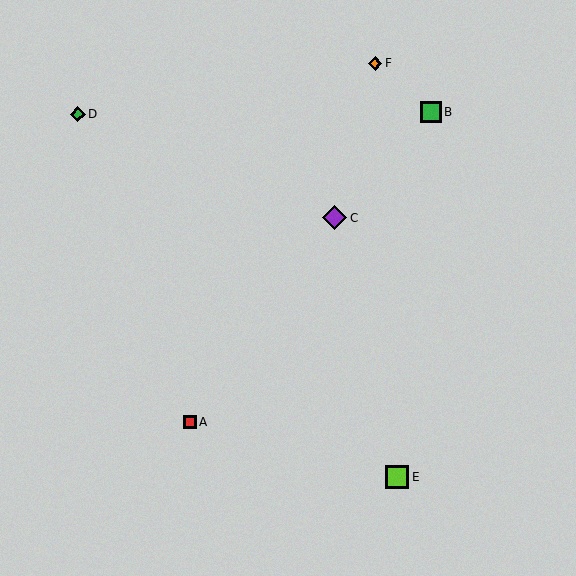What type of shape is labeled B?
Shape B is a green square.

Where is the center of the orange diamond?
The center of the orange diamond is at (375, 63).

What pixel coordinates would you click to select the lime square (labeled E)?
Click at (397, 477) to select the lime square E.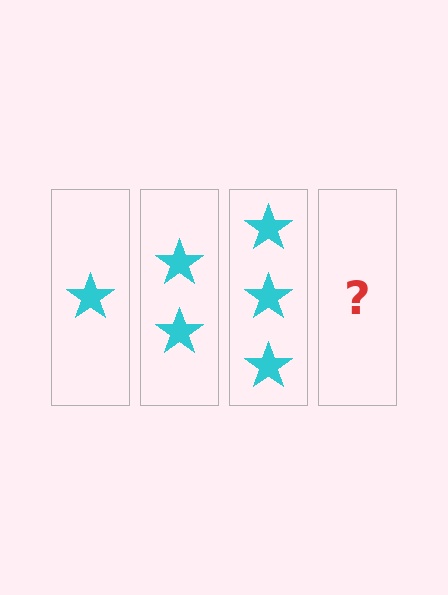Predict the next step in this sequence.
The next step is 4 stars.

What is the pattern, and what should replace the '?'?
The pattern is that each step adds one more star. The '?' should be 4 stars.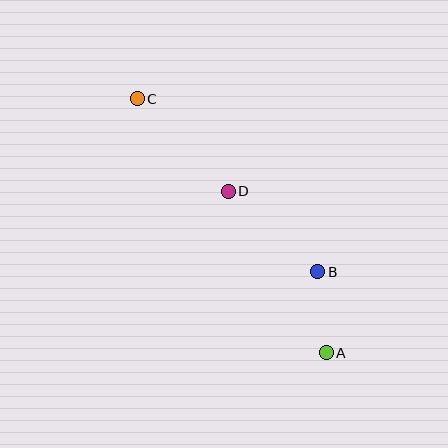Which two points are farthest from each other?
Points A and C are farthest from each other.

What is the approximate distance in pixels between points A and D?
The distance between A and D is approximately 189 pixels.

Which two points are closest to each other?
Points A and B are closest to each other.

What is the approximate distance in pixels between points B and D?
The distance between B and D is approximately 120 pixels.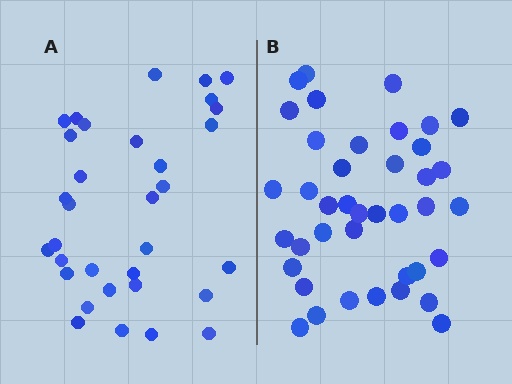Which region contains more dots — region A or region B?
Region B (the right region) has more dots.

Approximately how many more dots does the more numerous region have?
Region B has roughly 8 or so more dots than region A.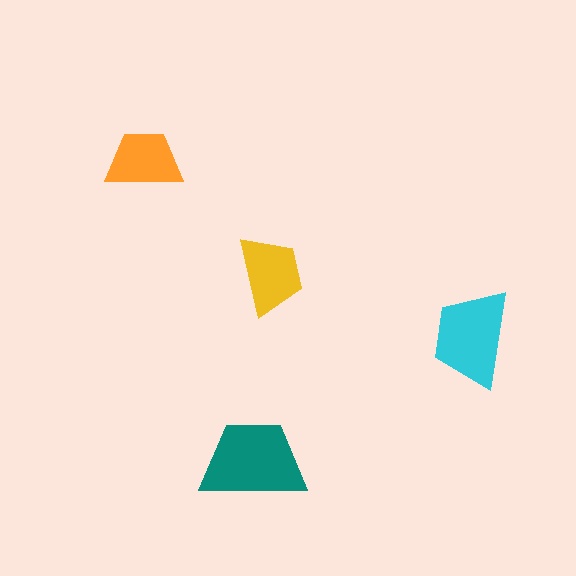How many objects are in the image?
There are 4 objects in the image.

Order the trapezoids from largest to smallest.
the teal one, the cyan one, the yellow one, the orange one.